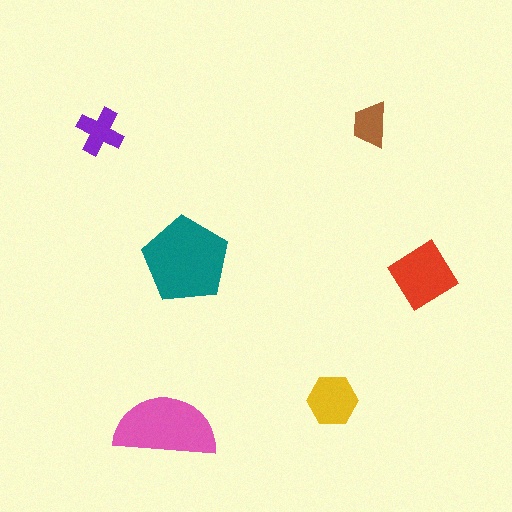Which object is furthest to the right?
The red diamond is rightmost.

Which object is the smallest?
The brown trapezoid.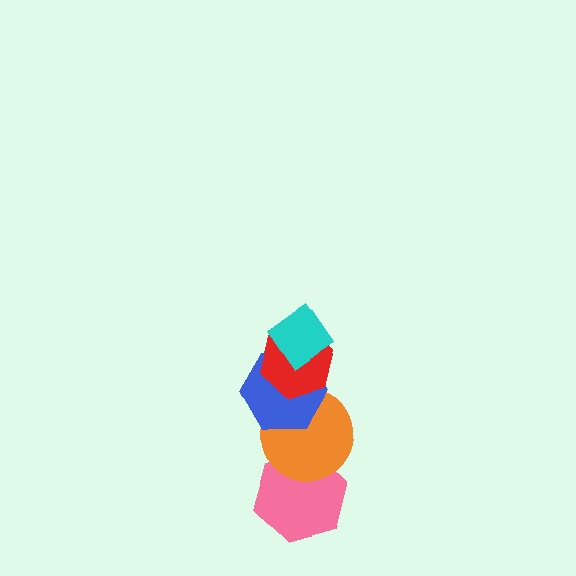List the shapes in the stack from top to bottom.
From top to bottom: the cyan diamond, the red hexagon, the blue hexagon, the orange circle, the pink hexagon.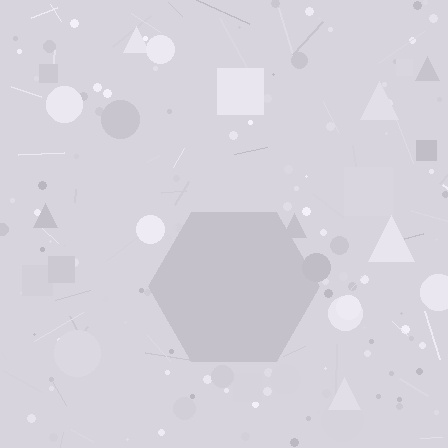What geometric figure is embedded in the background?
A hexagon is embedded in the background.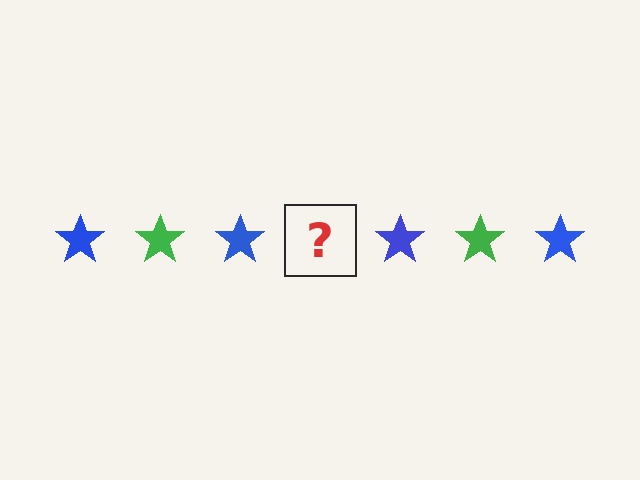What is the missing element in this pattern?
The missing element is a green star.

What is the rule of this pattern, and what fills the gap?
The rule is that the pattern cycles through blue, green stars. The gap should be filled with a green star.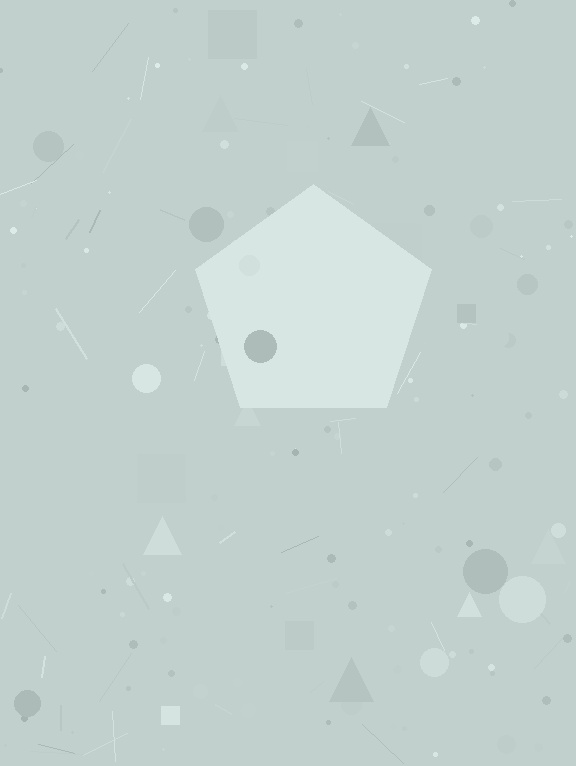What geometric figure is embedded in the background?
A pentagon is embedded in the background.